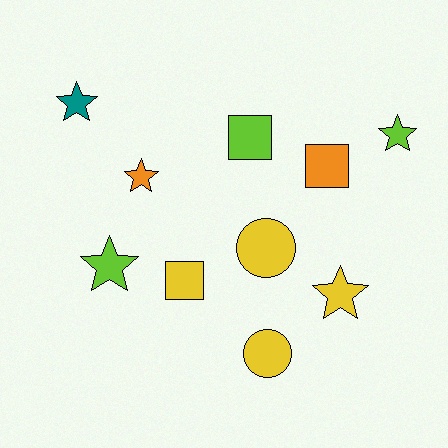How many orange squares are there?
There is 1 orange square.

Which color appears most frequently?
Yellow, with 4 objects.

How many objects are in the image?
There are 10 objects.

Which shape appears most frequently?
Star, with 5 objects.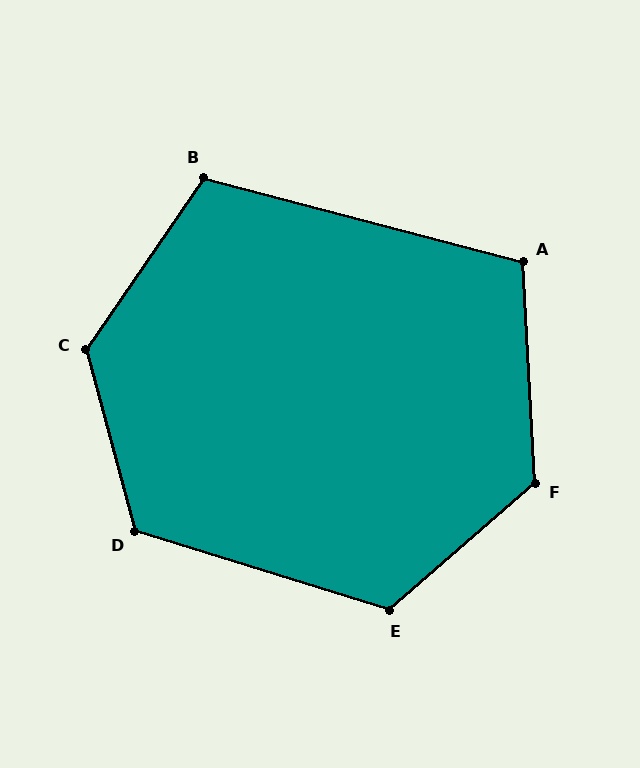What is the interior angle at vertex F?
Approximately 128 degrees (obtuse).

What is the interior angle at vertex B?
Approximately 110 degrees (obtuse).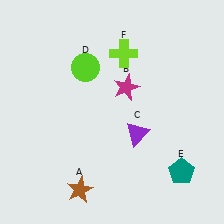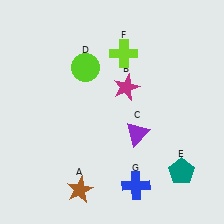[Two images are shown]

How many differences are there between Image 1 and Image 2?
There is 1 difference between the two images.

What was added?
A blue cross (G) was added in Image 2.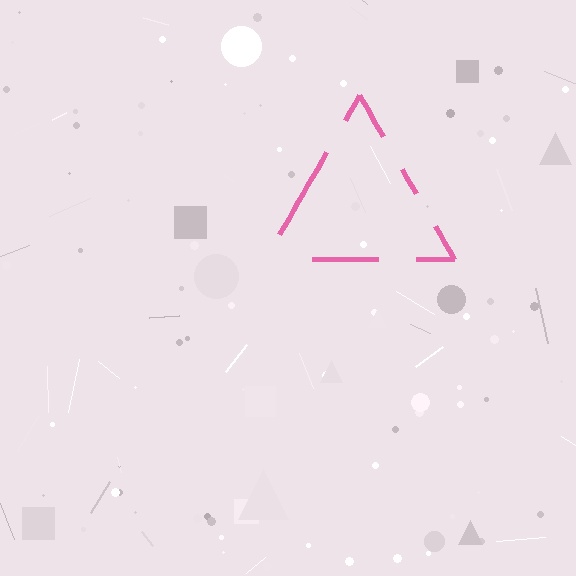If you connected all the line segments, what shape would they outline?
They would outline a triangle.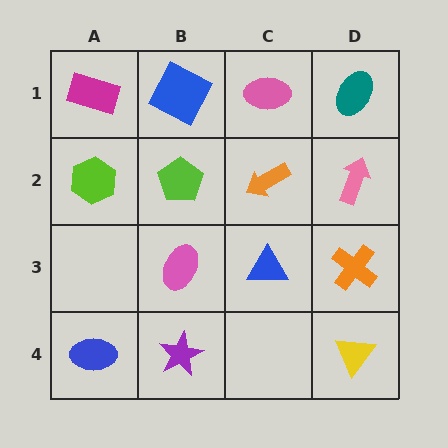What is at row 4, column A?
A blue ellipse.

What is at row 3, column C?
A blue triangle.